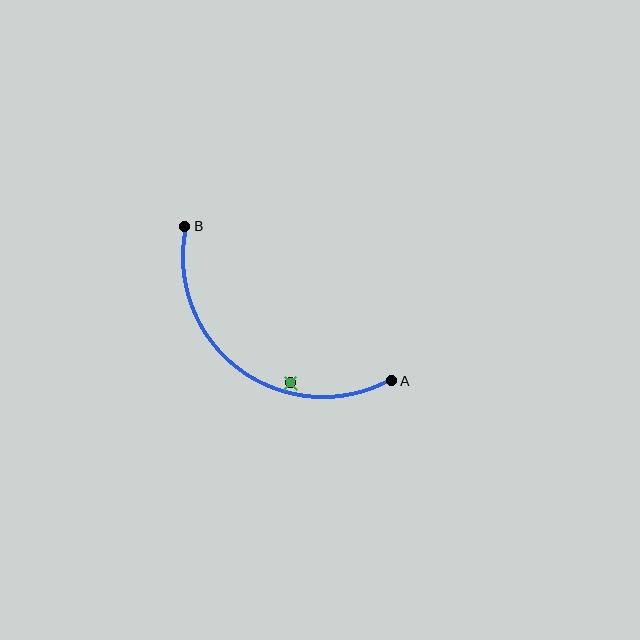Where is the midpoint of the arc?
The arc midpoint is the point on the curve farthest from the straight line joining A and B. It sits below and to the left of that line.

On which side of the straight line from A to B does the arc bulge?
The arc bulges below and to the left of the straight line connecting A and B.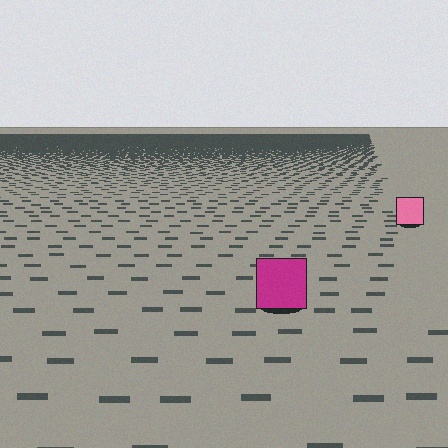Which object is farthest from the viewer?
The pink square is farthest from the viewer. It appears smaller and the ground texture around it is denser.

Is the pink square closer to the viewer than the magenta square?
No. The magenta square is closer — you can tell from the texture gradient: the ground texture is coarser near it.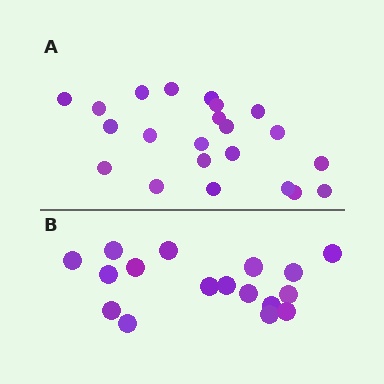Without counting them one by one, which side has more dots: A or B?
Region A (the top region) has more dots.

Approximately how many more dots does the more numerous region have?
Region A has about 5 more dots than region B.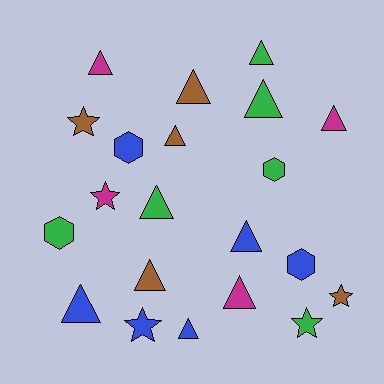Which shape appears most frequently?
Triangle, with 12 objects.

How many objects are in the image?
There are 21 objects.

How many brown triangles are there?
There are 3 brown triangles.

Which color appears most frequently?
Blue, with 6 objects.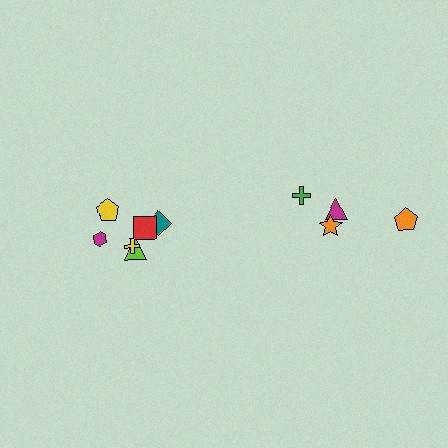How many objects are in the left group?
There are 6 objects.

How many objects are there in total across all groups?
There are 10 objects.